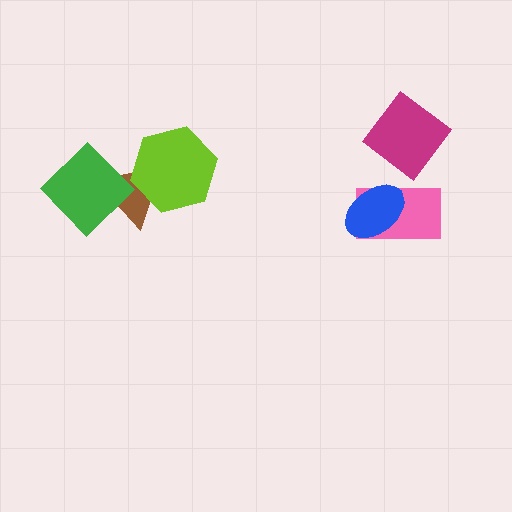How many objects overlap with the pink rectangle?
1 object overlaps with the pink rectangle.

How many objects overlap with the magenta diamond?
0 objects overlap with the magenta diamond.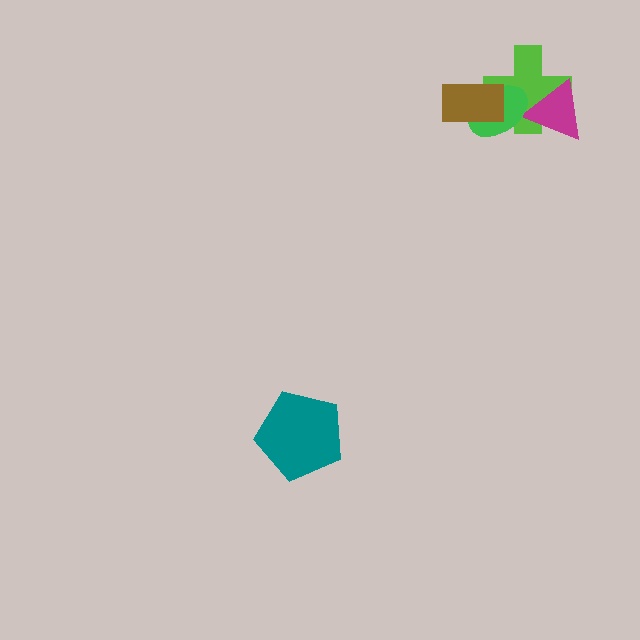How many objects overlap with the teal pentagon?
0 objects overlap with the teal pentagon.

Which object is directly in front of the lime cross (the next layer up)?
The magenta triangle is directly in front of the lime cross.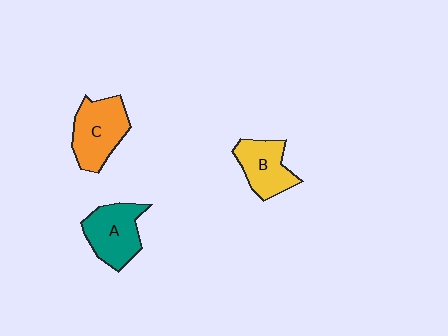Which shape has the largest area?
Shape C (orange).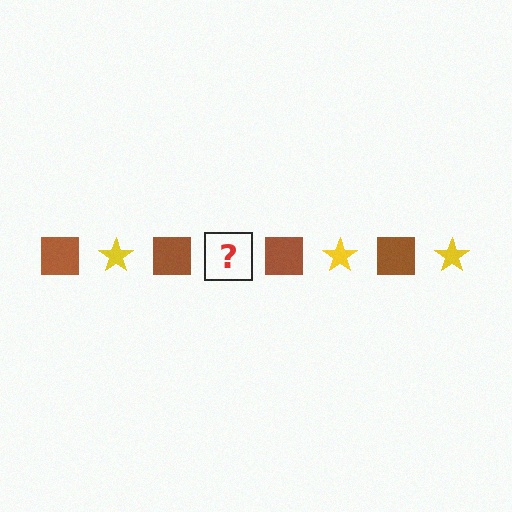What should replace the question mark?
The question mark should be replaced with a yellow star.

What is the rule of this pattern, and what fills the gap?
The rule is that the pattern alternates between brown square and yellow star. The gap should be filled with a yellow star.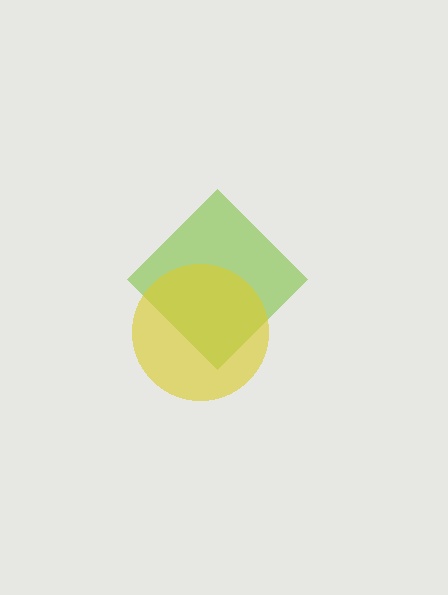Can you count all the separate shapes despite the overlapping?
Yes, there are 2 separate shapes.